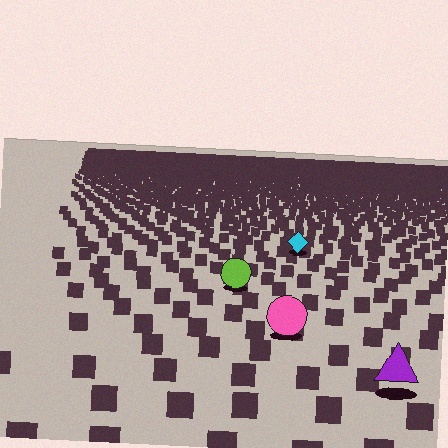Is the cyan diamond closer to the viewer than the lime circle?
No. The lime circle is closer — you can tell from the texture gradient: the ground texture is coarser near it.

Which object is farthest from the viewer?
The cyan diamond is farthest from the viewer. It appears smaller and the ground texture around it is denser.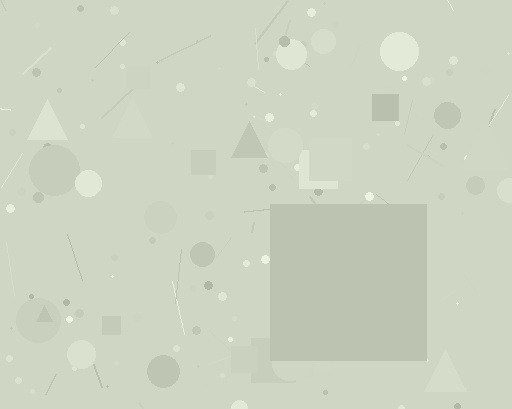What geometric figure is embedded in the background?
A square is embedded in the background.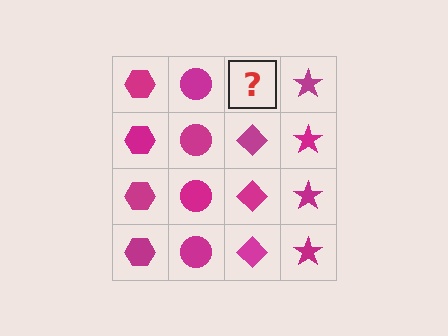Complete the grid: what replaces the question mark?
The question mark should be replaced with a magenta diamond.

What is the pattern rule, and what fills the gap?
The rule is that each column has a consistent shape. The gap should be filled with a magenta diamond.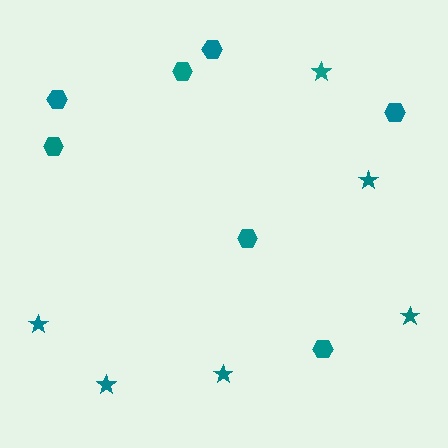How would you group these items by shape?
There are 2 groups: one group of stars (6) and one group of hexagons (7).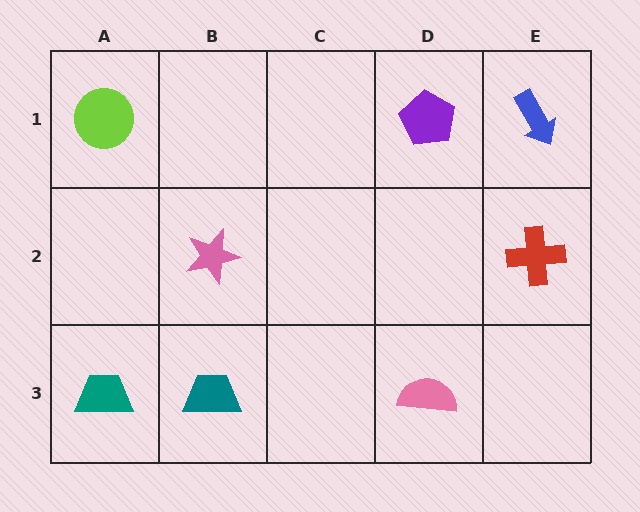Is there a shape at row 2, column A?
No, that cell is empty.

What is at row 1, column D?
A purple pentagon.